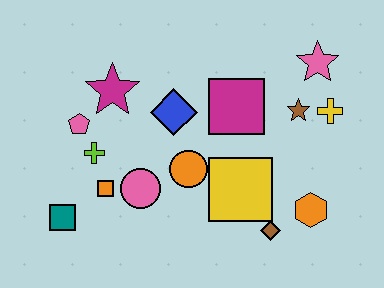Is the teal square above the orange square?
No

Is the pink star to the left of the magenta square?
No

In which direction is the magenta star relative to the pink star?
The magenta star is to the left of the pink star.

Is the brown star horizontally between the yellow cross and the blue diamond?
Yes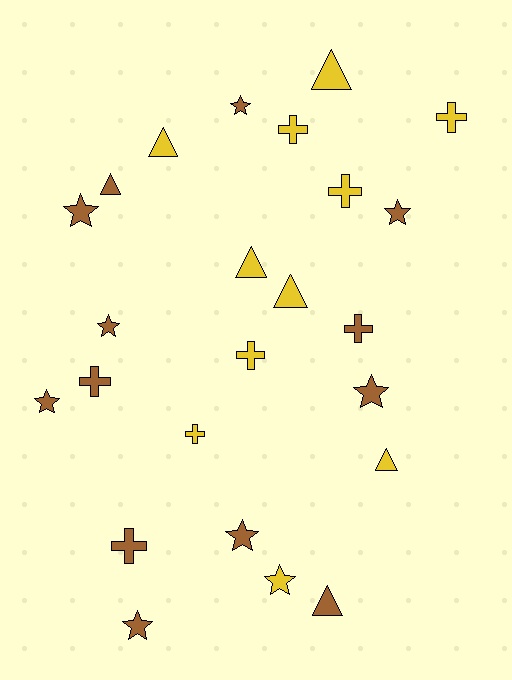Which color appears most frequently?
Brown, with 13 objects.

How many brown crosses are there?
There are 3 brown crosses.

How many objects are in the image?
There are 24 objects.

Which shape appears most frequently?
Star, with 9 objects.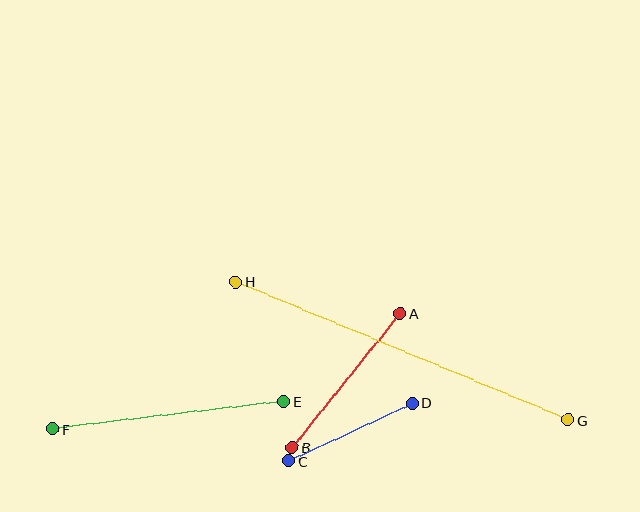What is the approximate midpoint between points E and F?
The midpoint is at approximately (168, 416) pixels.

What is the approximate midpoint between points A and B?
The midpoint is at approximately (346, 381) pixels.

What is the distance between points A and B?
The distance is approximately 172 pixels.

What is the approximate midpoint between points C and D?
The midpoint is at approximately (351, 432) pixels.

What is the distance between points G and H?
The distance is approximately 360 pixels.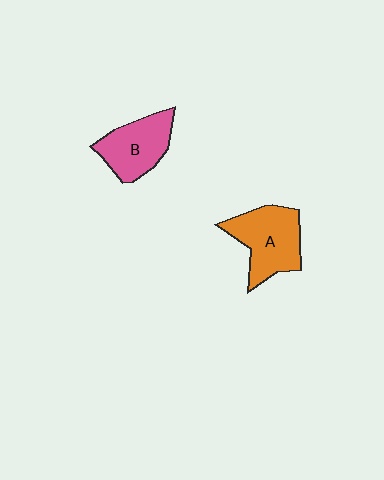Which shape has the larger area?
Shape A (orange).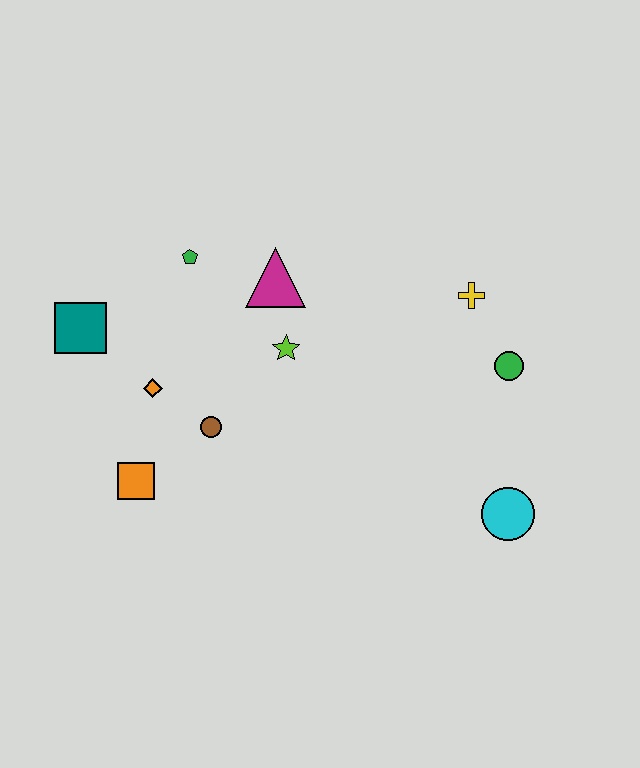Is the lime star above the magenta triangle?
No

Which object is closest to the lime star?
The magenta triangle is closest to the lime star.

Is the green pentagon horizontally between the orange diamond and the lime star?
Yes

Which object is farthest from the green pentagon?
The cyan circle is farthest from the green pentagon.